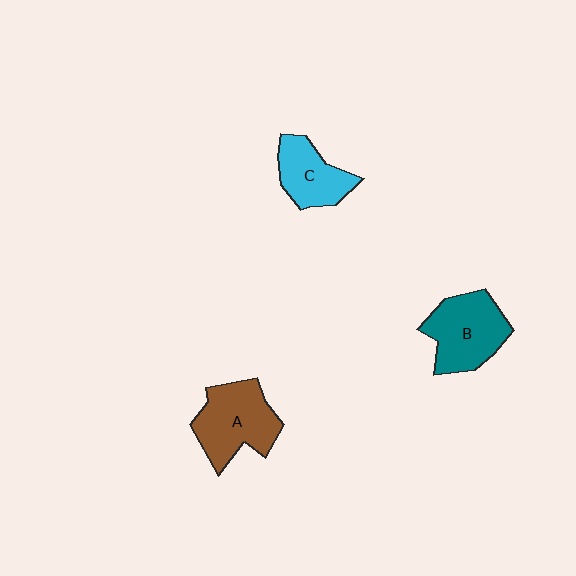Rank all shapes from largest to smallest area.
From largest to smallest: A (brown), B (teal), C (cyan).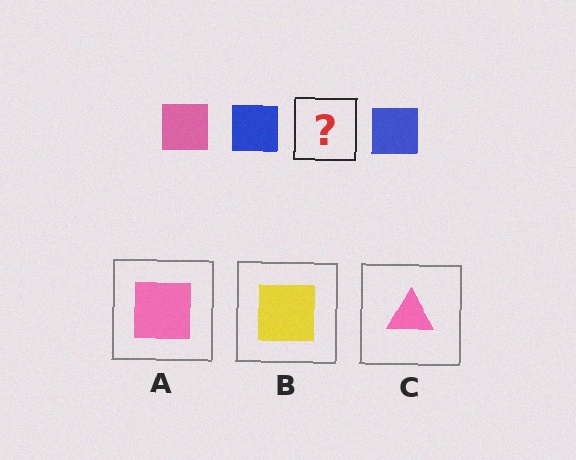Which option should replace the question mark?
Option A.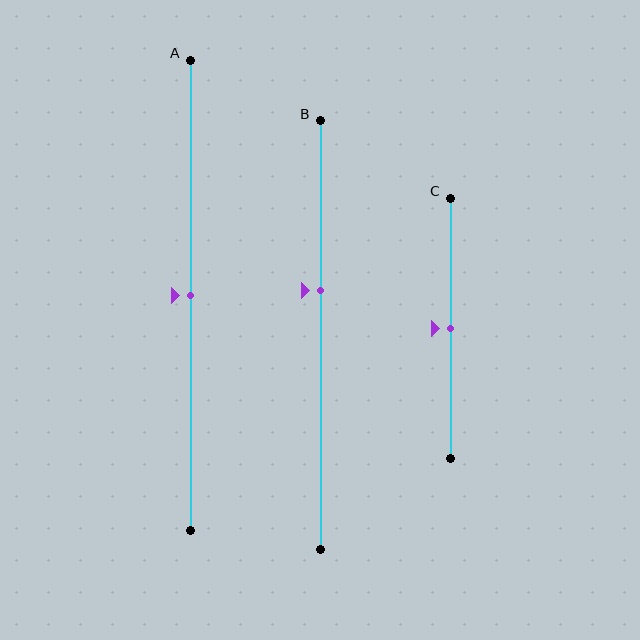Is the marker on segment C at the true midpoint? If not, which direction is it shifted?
Yes, the marker on segment C is at the true midpoint.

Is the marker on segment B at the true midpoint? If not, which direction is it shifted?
No, the marker on segment B is shifted upward by about 10% of the segment length.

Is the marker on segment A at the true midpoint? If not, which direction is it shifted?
Yes, the marker on segment A is at the true midpoint.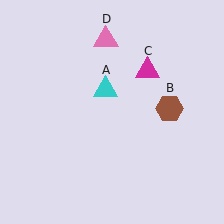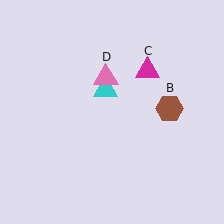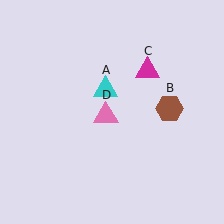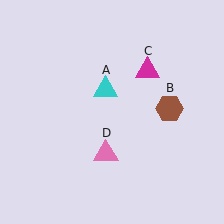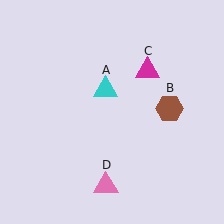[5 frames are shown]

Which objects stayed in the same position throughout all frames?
Cyan triangle (object A) and brown hexagon (object B) and magenta triangle (object C) remained stationary.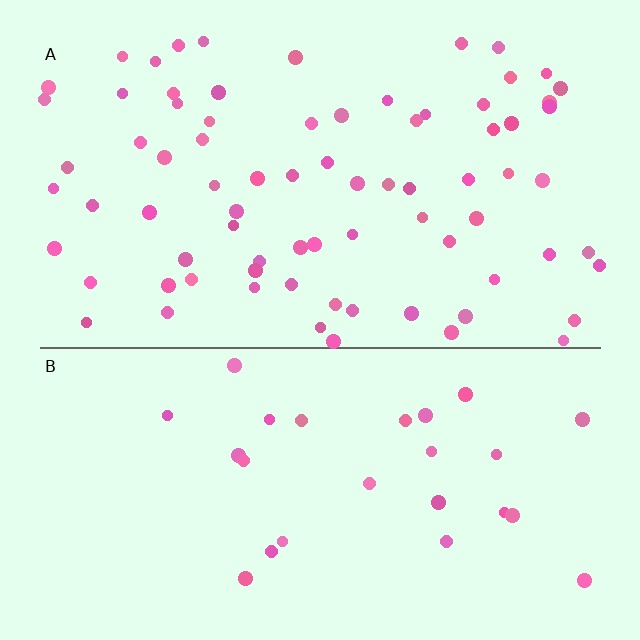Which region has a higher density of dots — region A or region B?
A (the top).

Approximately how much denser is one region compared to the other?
Approximately 3.0× — region A over region B.